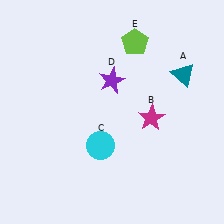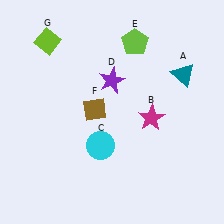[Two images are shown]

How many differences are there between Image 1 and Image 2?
There are 2 differences between the two images.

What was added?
A brown diamond (F), a lime diamond (G) were added in Image 2.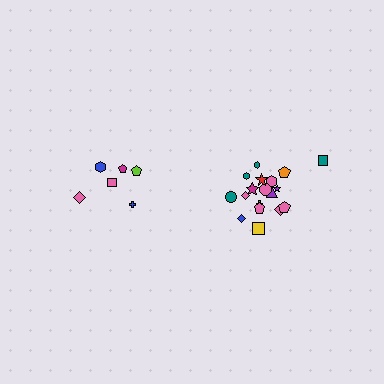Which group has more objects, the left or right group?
The right group.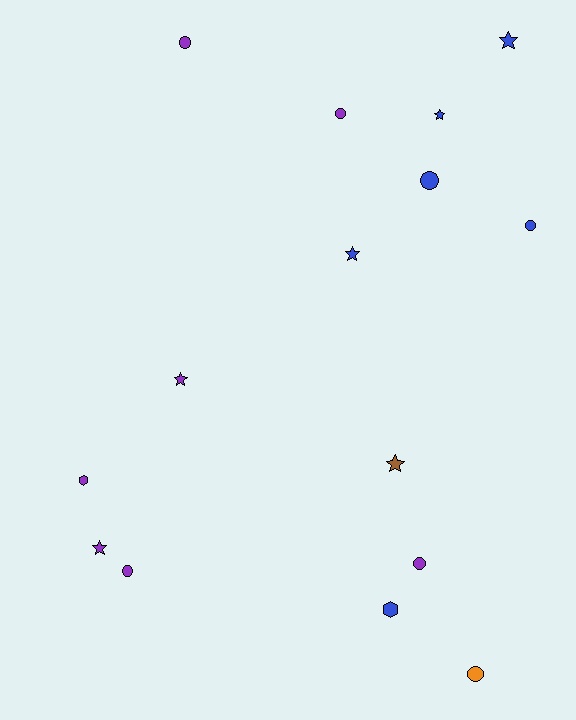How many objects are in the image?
There are 15 objects.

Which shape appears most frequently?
Circle, with 7 objects.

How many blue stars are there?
There are 3 blue stars.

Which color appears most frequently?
Purple, with 7 objects.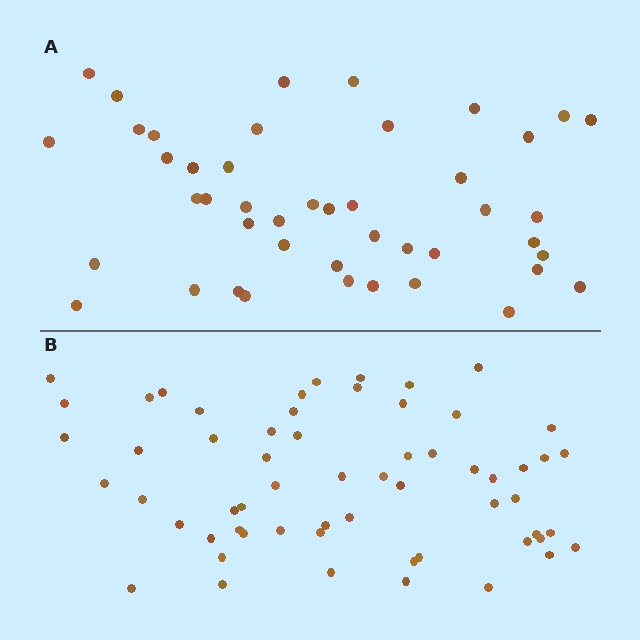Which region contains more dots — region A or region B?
Region B (the bottom region) has more dots.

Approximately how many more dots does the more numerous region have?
Region B has approximately 15 more dots than region A.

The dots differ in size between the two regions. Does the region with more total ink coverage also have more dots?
No. Region A has more total ink coverage because its dots are larger, but region B actually contains more individual dots. Total area can be misleading — the number of items is what matters here.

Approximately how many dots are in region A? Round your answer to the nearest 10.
About 40 dots. (The exact count is 45, which rounds to 40.)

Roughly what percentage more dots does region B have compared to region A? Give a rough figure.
About 35% more.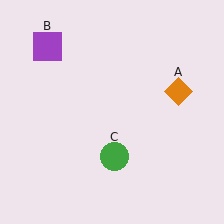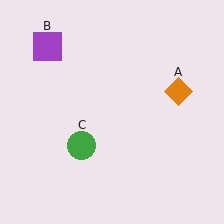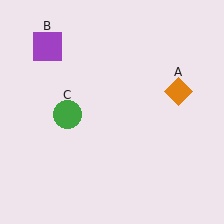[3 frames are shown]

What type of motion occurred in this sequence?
The green circle (object C) rotated clockwise around the center of the scene.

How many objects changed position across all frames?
1 object changed position: green circle (object C).